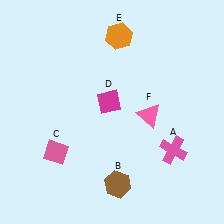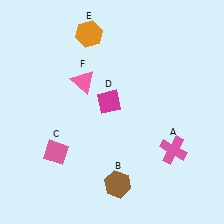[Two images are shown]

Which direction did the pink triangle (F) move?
The pink triangle (F) moved left.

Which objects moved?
The objects that moved are: the orange hexagon (E), the pink triangle (F).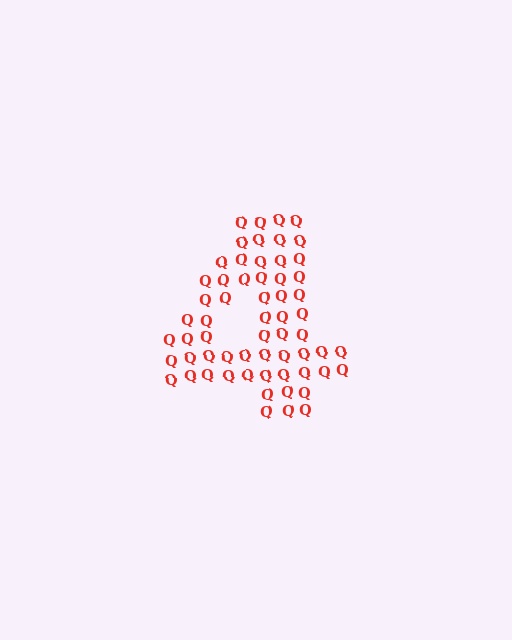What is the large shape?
The large shape is the digit 4.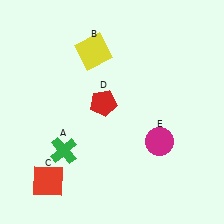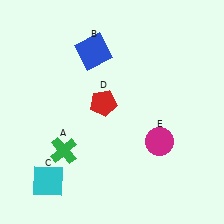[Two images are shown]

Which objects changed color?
B changed from yellow to blue. C changed from red to cyan.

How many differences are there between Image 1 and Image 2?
There are 2 differences between the two images.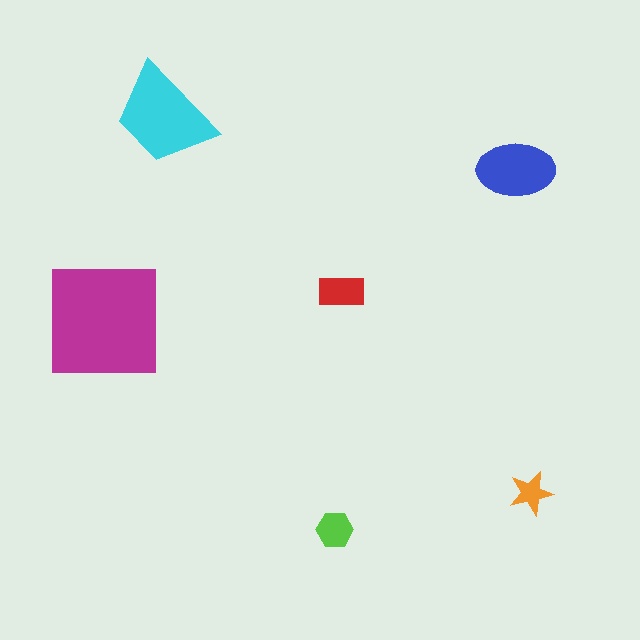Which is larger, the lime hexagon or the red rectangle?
The red rectangle.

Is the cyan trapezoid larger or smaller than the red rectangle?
Larger.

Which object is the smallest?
The orange star.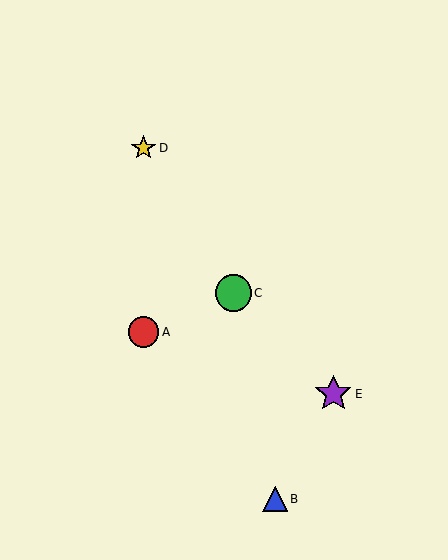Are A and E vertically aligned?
No, A is at x≈144 and E is at x≈333.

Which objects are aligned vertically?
Objects A, D are aligned vertically.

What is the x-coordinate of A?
Object A is at x≈144.